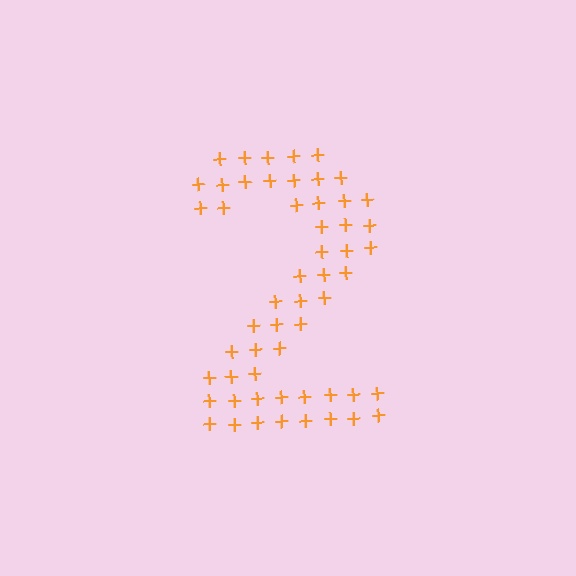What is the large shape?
The large shape is the digit 2.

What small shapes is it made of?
It is made of small plus signs.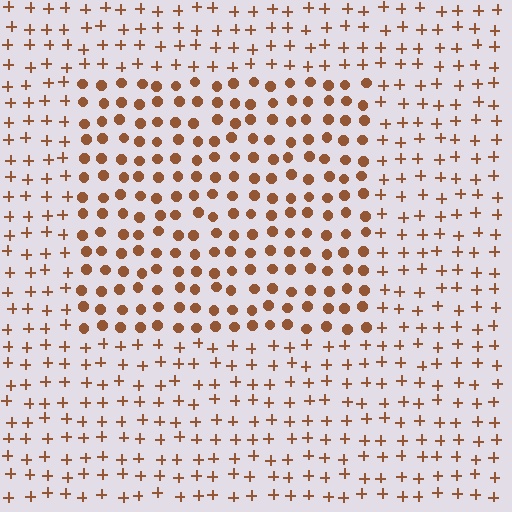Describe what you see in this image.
The image is filled with small brown elements arranged in a uniform grid. A rectangle-shaped region contains circles, while the surrounding area contains plus signs. The boundary is defined purely by the change in element shape.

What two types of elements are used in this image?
The image uses circles inside the rectangle region and plus signs outside it.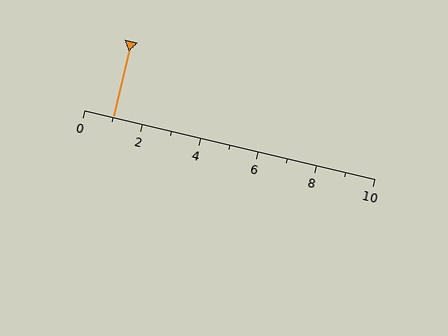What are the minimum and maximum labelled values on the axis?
The axis runs from 0 to 10.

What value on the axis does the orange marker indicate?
The marker indicates approximately 1.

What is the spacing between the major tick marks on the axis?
The major ticks are spaced 2 apart.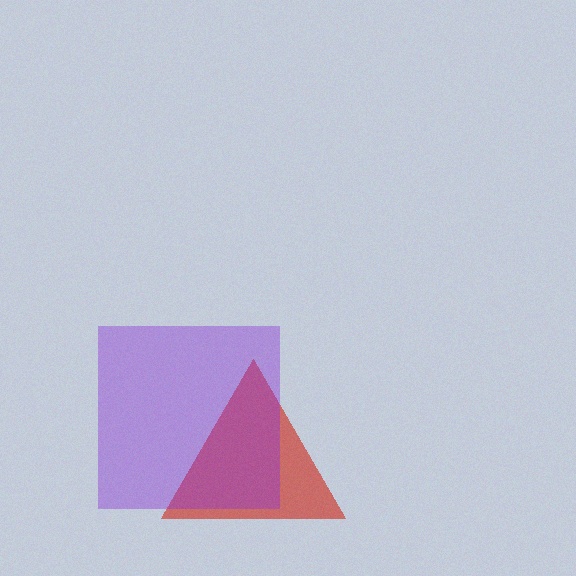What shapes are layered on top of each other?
The layered shapes are: a red triangle, a purple square.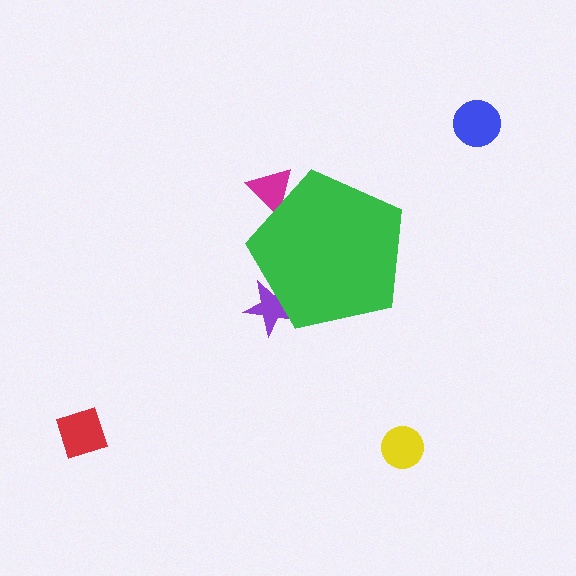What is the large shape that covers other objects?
A green pentagon.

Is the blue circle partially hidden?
No, the blue circle is fully visible.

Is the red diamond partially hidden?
No, the red diamond is fully visible.